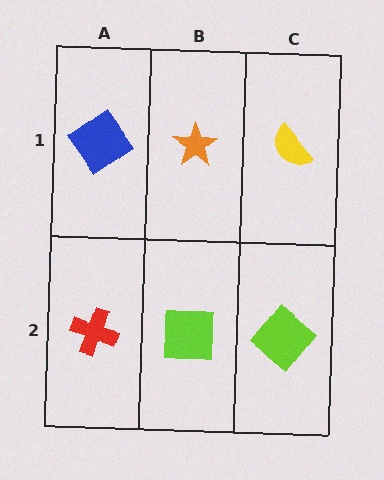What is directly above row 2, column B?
An orange star.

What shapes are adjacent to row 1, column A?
A red cross (row 2, column A), an orange star (row 1, column B).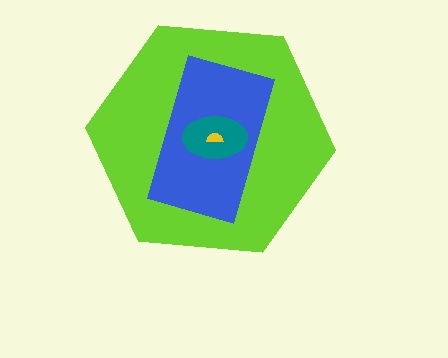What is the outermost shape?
The lime hexagon.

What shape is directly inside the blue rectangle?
The teal ellipse.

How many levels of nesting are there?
4.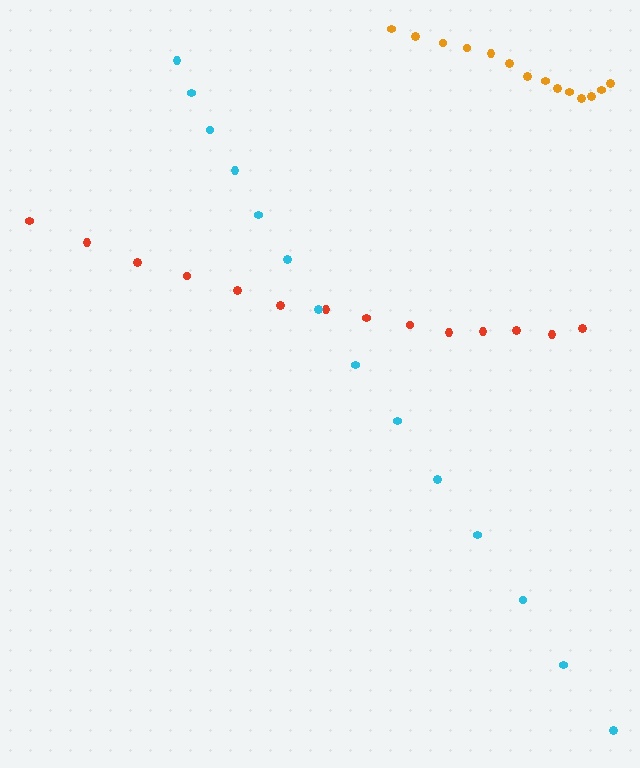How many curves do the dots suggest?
There are 3 distinct paths.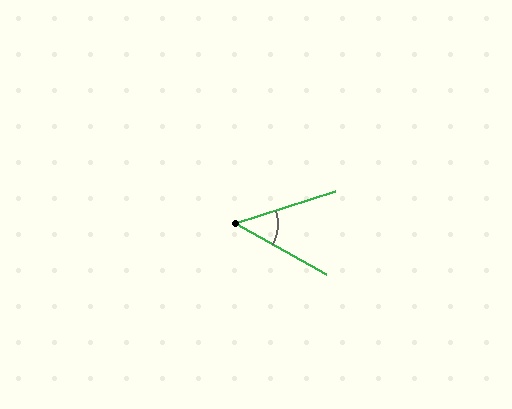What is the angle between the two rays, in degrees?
Approximately 48 degrees.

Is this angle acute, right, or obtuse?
It is acute.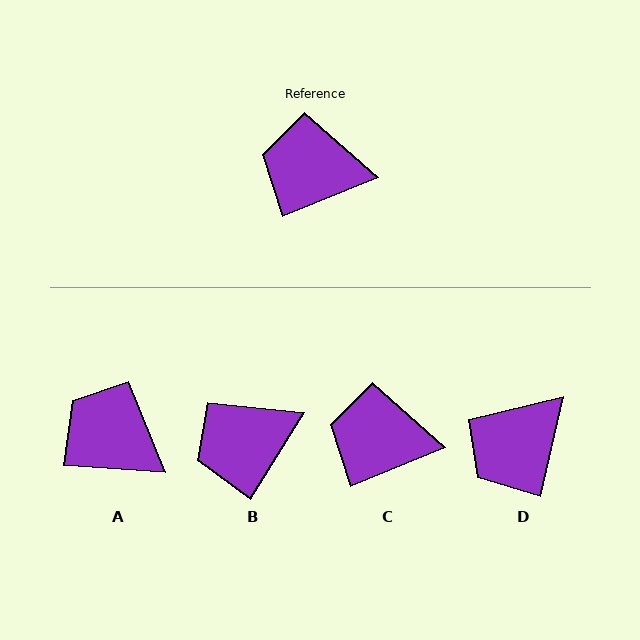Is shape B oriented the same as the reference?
No, it is off by about 35 degrees.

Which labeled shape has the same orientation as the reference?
C.